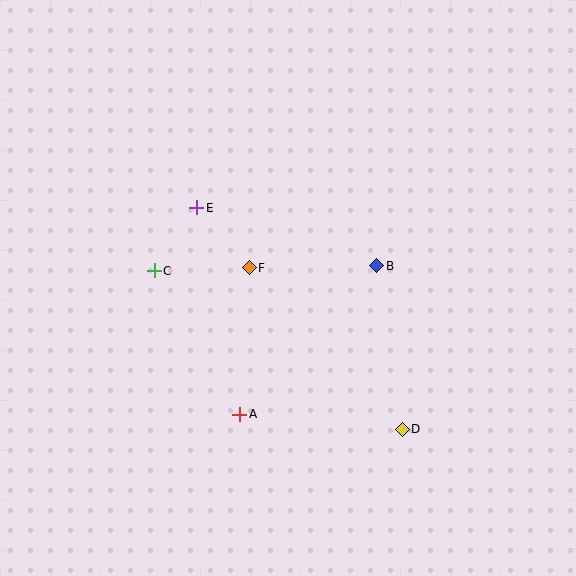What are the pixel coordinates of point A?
Point A is at (240, 415).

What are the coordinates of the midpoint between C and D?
The midpoint between C and D is at (278, 350).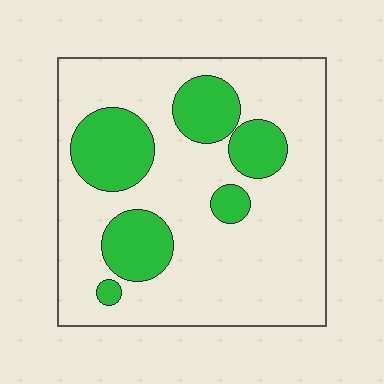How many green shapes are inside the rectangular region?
6.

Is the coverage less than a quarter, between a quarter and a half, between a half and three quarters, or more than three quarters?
Less than a quarter.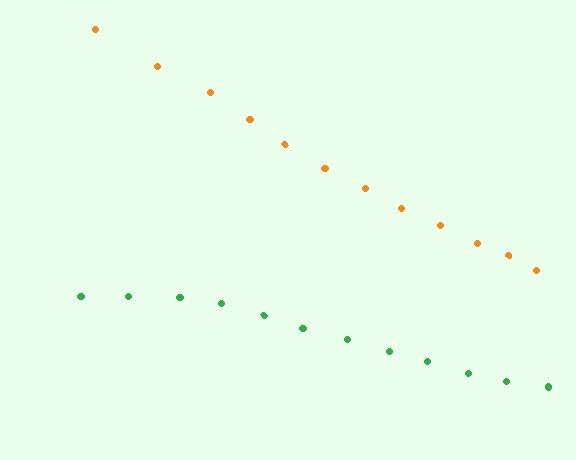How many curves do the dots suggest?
There are 2 distinct paths.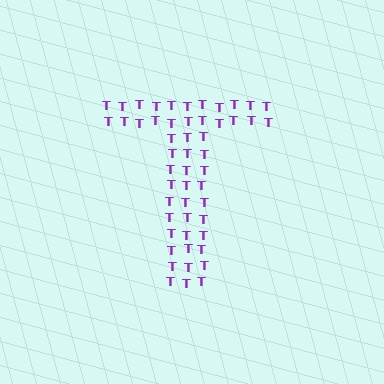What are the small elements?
The small elements are letter T's.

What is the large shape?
The large shape is the letter T.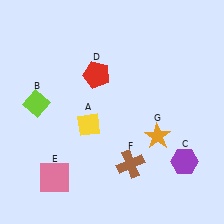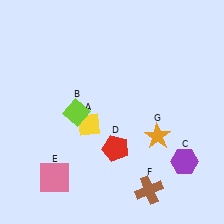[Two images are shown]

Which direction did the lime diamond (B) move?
The lime diamond (B) moved right.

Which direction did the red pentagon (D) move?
The red pentagon (D) moved down.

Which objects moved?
The objects that moved are: the lime diamond (B), the red pentagon (D), the brown cross (F).